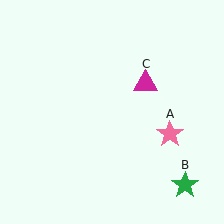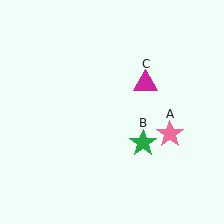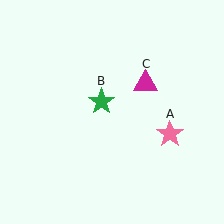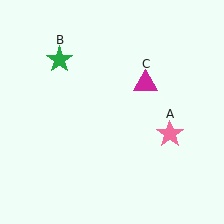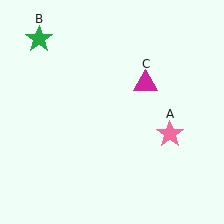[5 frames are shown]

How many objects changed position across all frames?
1 object changed position: green star (object B).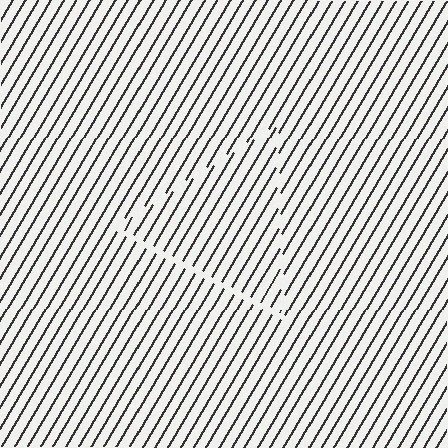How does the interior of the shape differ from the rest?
The interior of the shape contains the same grating, shifted by half a period — the contour is defined by the phase discontinuity where line-ends from the inner and outer gratings abut.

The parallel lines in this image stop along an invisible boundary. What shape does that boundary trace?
An illusory triangle. The interior of the shape contains the same grating, shifted by half a period — the contour is defined by the phase discontinuity where line-ends from the inner and outer gratings abut.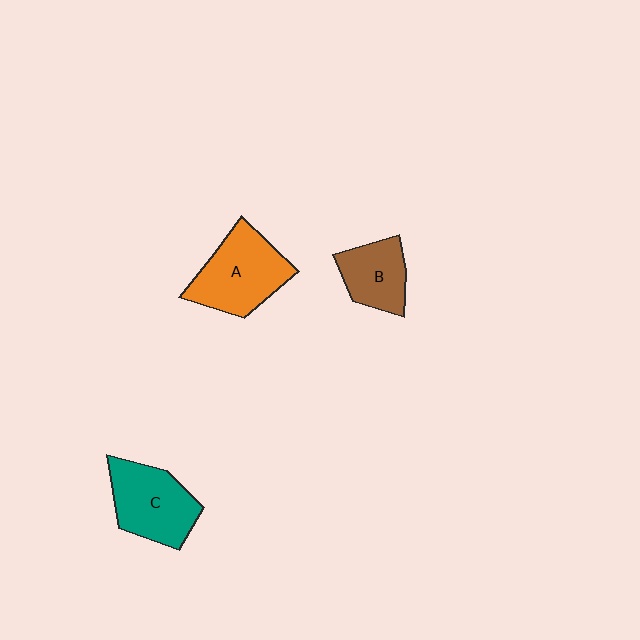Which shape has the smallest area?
Shape B (brown).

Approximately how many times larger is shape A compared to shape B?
Approximately 1.5 times.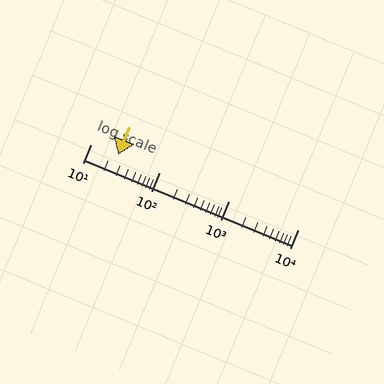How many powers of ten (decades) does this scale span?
The scale spans 3 decades, from 10 to 10000.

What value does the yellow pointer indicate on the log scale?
The pointer indicates approximately 25.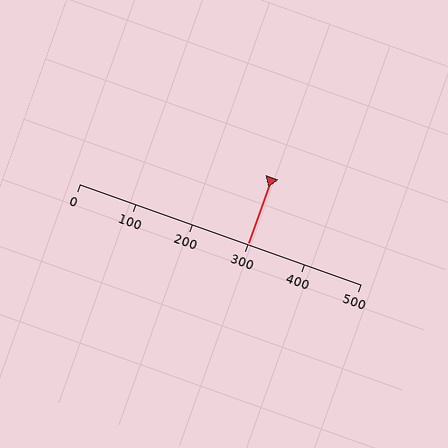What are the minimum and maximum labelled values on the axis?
The axis runs from 0 to 500.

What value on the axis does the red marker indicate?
The marker indicates approximately 300.